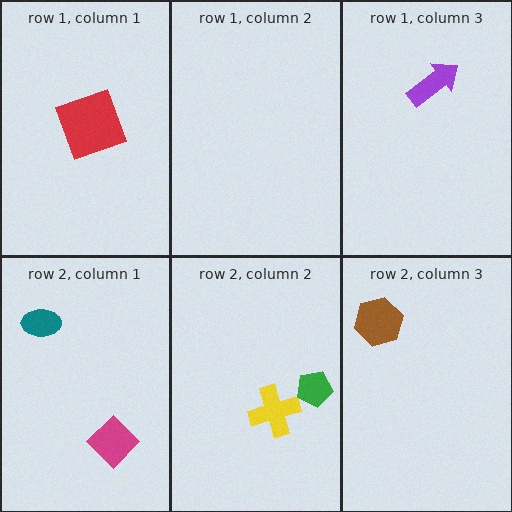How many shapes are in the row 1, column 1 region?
1.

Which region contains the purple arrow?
The row 1, column 3 region.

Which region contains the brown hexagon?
The row 2, column 3 region.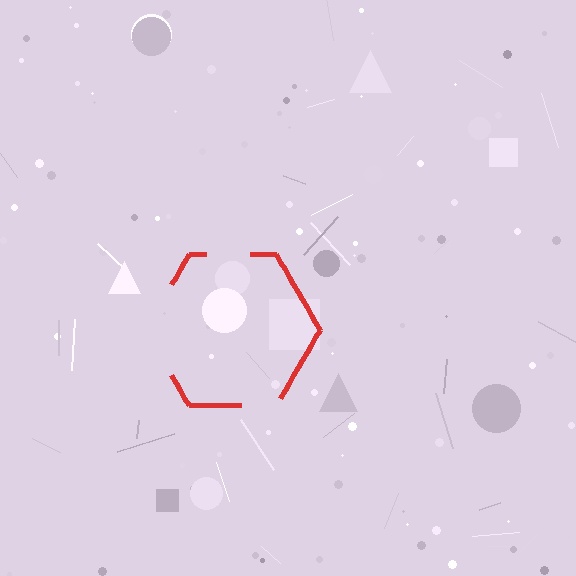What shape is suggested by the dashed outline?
The dashed outline suggests a hexagon.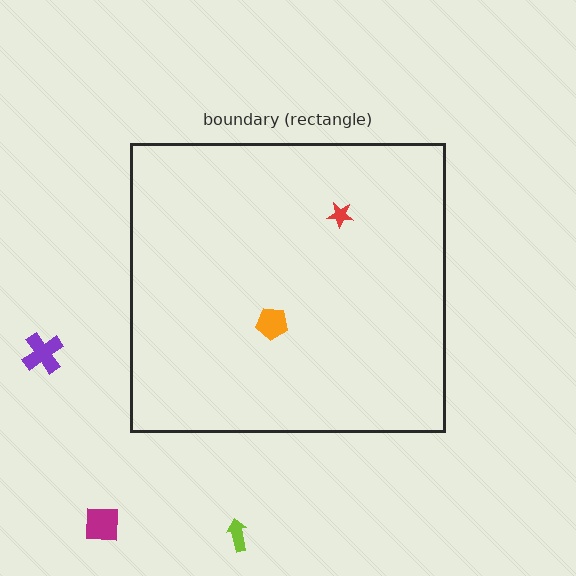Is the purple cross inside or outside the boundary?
Outside.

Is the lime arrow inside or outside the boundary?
Outside.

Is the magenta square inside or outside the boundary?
Outside.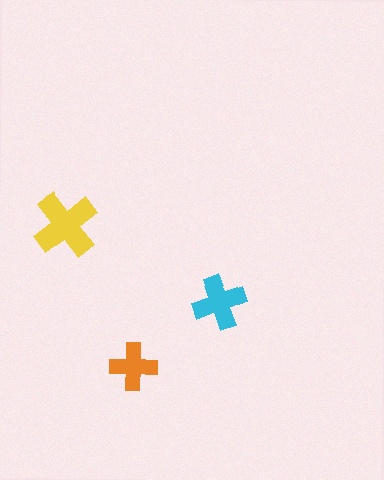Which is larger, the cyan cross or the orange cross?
The cyan one.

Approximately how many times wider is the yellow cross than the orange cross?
About 1.5 times wider.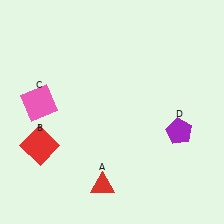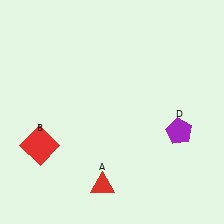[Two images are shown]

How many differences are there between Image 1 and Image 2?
There is 1 difference between the two images.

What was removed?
The pink square (C) was removed in Image 2.